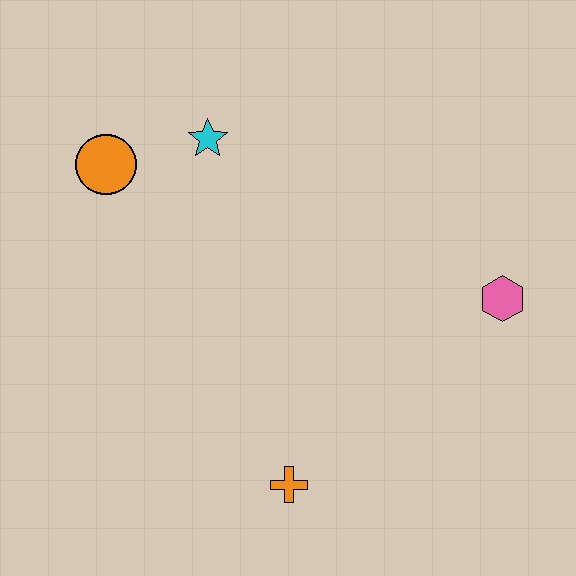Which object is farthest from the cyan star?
The orange cross is farthest from the cyan star.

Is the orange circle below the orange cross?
No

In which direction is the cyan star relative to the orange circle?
The cyan star is to the right of the orange circle.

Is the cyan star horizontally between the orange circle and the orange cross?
Yes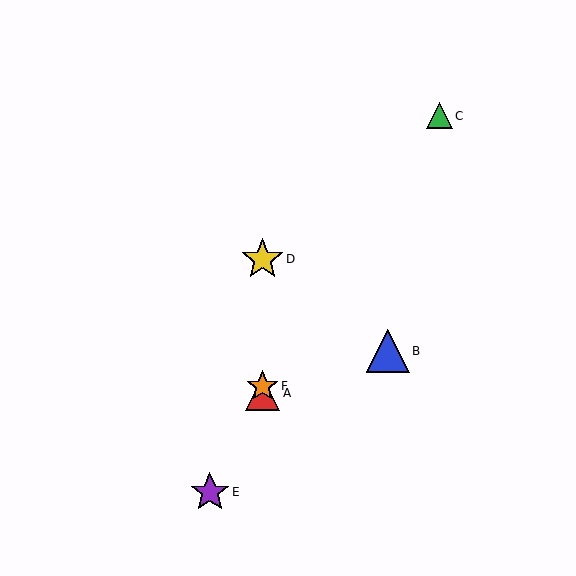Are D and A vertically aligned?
Yes, both are at x≈263.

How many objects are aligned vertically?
3 objects (A, D, F) are aligned vertically.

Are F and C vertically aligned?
No, F is at x≈263 and C is at x≈439.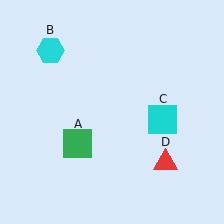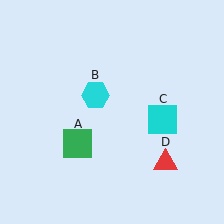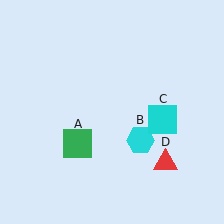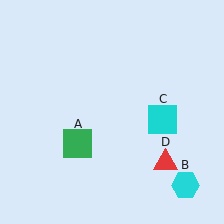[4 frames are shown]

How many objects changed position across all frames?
1 object changed position: cyan hexagon (object B).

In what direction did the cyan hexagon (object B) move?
The cyan hexagon (object B) moved down and to the right.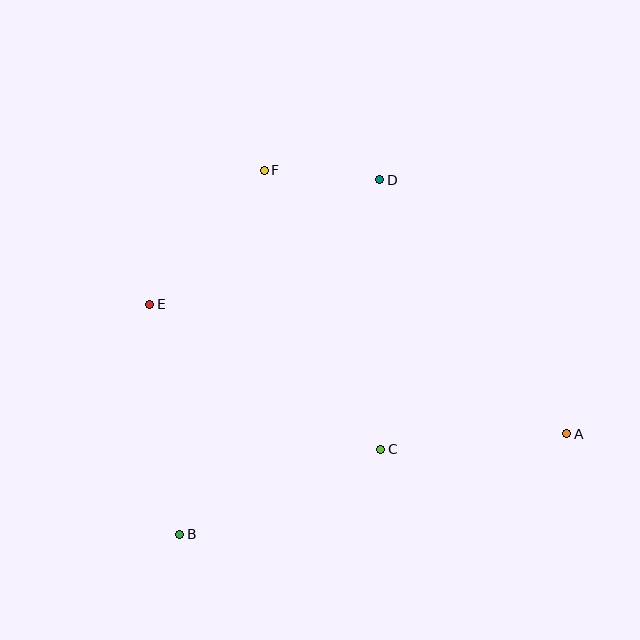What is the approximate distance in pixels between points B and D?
The distance between B and D is approximately 407 pixels.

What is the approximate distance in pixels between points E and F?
The distance between E and F is approximately 177 pixels.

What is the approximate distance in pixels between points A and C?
The distance between A and C is approximately 187 pixels.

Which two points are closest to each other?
Points D and F are closest to each other.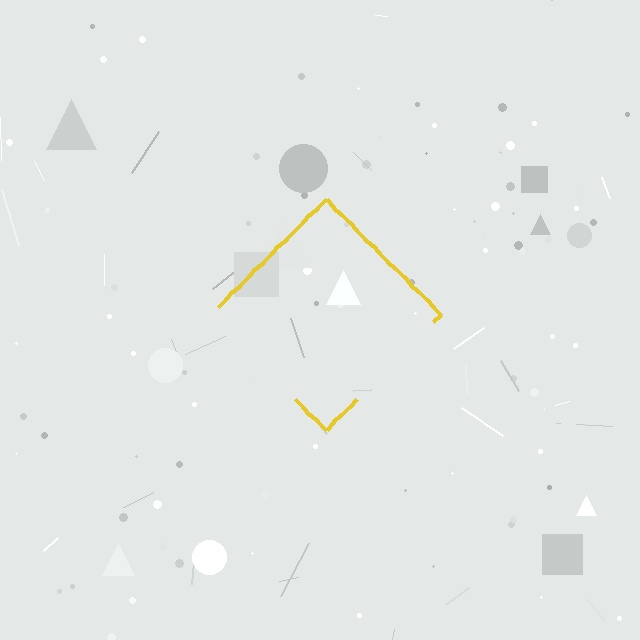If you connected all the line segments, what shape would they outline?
They would outline a diamond.